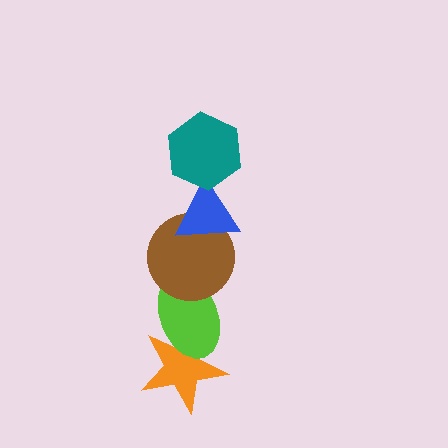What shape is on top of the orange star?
The lime ellipse is on top of the orange star.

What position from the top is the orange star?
The orange star is 5th from the top.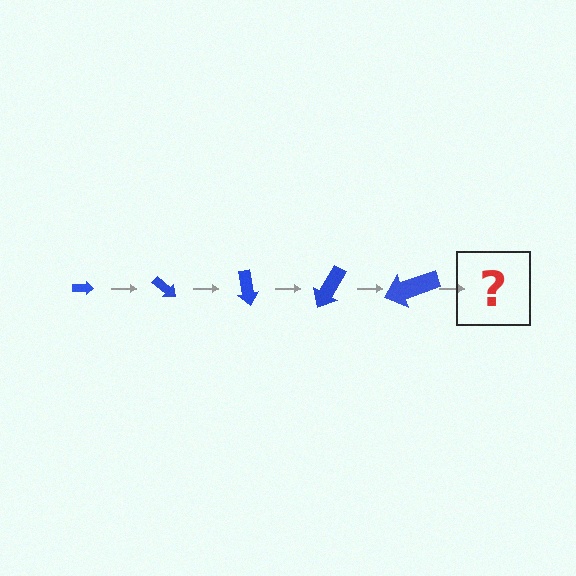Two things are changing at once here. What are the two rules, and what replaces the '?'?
The two rules are that the arrow grows larger each step and it rotates 40 degrees each step. The '?' should be an arrow, larger than the previous one and rotated 200 degrees from the start.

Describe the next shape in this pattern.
It should be an arrow, larger than the previous one and rotated 200 degrees from the start.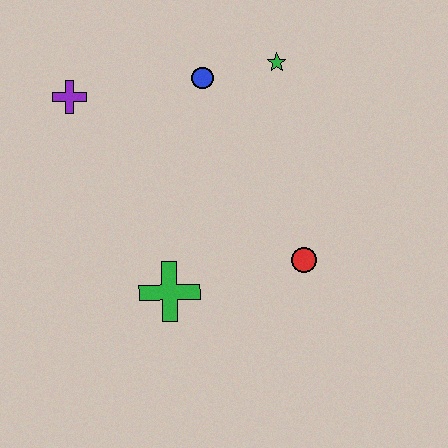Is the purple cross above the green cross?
Yes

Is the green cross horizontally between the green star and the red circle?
No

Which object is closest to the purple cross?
The blue circle is closest to the purple cross.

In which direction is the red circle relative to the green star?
The red circle is below the green star.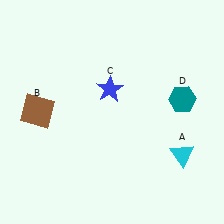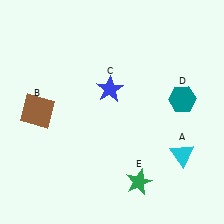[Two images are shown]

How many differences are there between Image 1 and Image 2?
There is 1 difference between the two images.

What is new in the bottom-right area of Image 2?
A green star (E) was added in the bottom-right area of Image 2.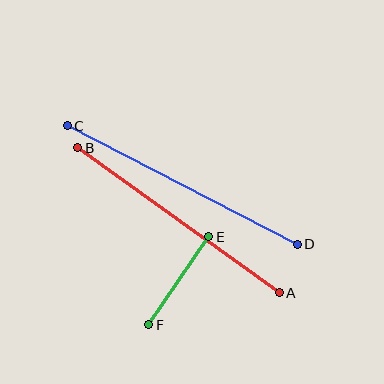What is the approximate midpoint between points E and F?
The midpoint is at approximately (179, 281) pixels.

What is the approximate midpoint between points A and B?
The midpoint is at approximately (178, 220) pixels.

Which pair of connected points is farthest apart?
Points C and D are farthest apart.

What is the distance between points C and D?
The distance is approximately 259 pixels.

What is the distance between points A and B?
The distance is approximately 248 pixels.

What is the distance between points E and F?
The distance is approximately 106 pixels.